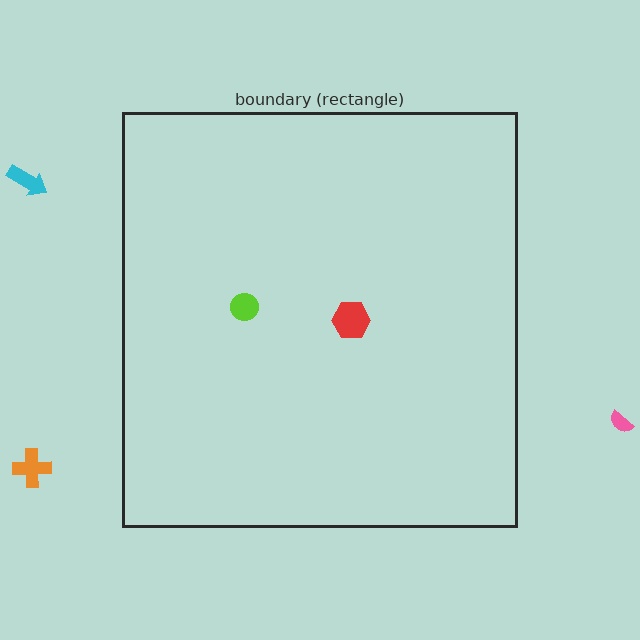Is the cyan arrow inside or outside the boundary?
Outside.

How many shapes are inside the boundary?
2 inside, 3 outside.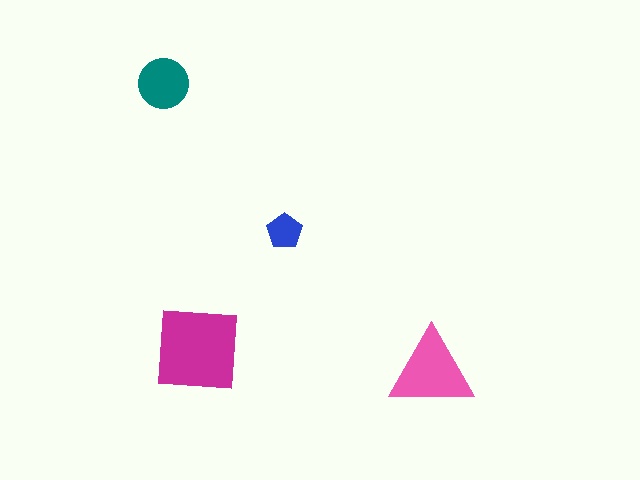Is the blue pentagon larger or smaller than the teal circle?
Smaller.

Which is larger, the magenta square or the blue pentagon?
The magenta square.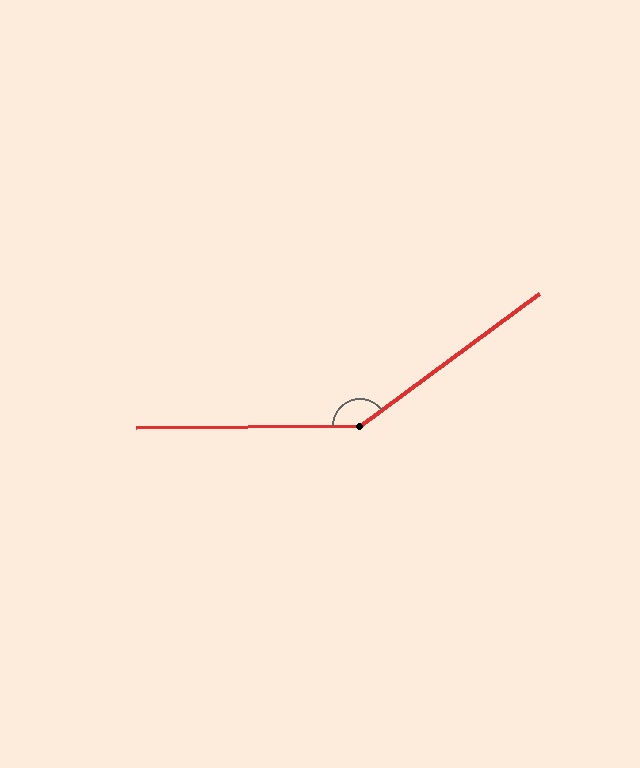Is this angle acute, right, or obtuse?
It is obtuse.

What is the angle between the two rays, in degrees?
Approximately 144 degrees.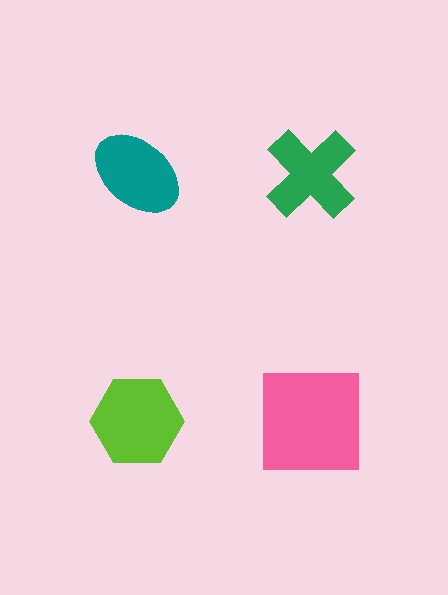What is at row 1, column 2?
A green cross.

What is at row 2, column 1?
A lime hexagon.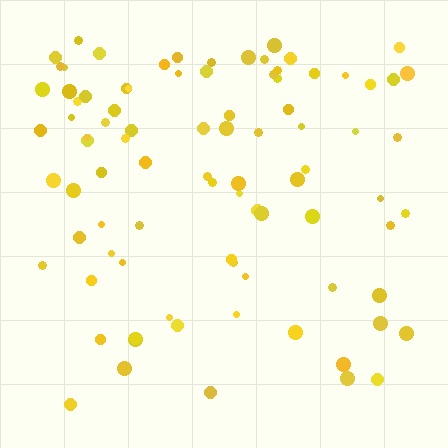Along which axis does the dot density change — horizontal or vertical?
Vertical.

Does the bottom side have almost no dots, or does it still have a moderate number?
Still a moderate number, just noticeably fewer than the top.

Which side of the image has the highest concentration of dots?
The top.